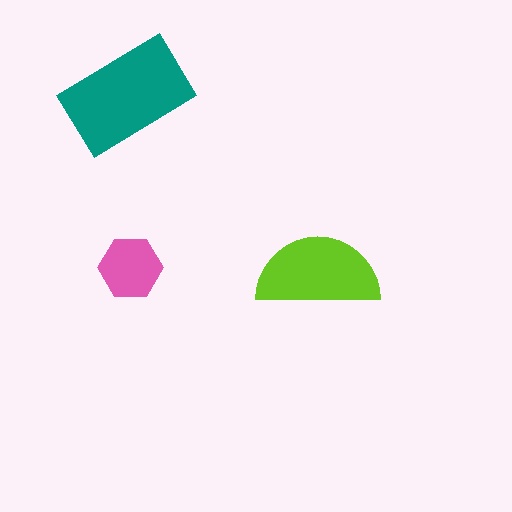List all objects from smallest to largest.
The pink hexagon, the lime semicircle, the teal rectangle.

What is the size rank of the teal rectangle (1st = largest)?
1st.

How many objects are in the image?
There are 3 objects in the image.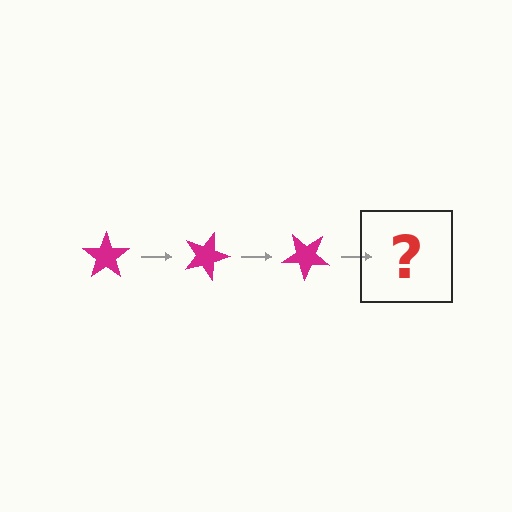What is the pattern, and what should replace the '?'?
The pattern is that the star rotates 20 degrees each step. The '?' should be a magenta star rotated 60 degrees.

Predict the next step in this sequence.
The next step is a magenta star rotated 60 degrees.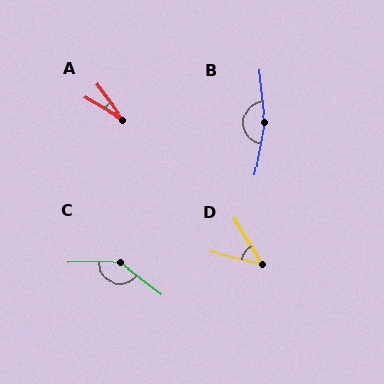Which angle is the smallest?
A, at approximately 24 degrees.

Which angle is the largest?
B, at approximately 164 degrees.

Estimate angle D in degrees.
Approximately 45 degrees.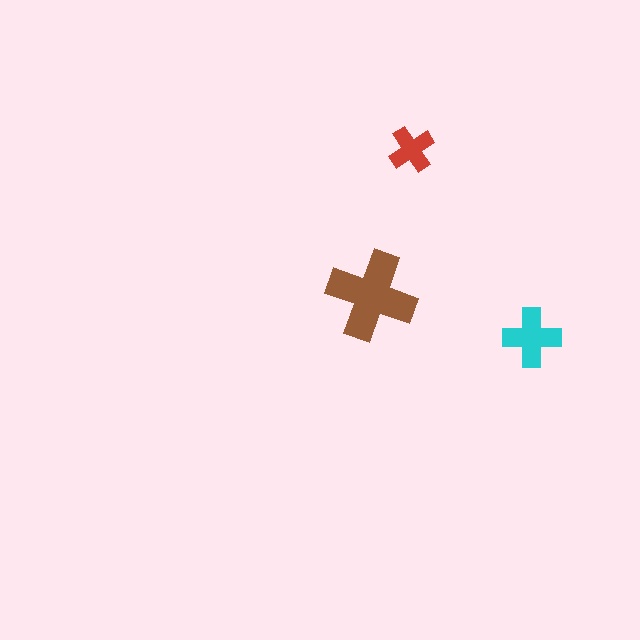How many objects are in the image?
There are 3 objects in the image.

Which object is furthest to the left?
The brown cross is leftmost.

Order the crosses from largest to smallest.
the brown one, the cyan one, the red one.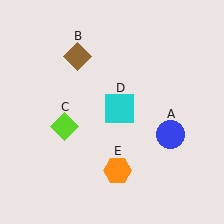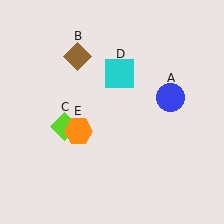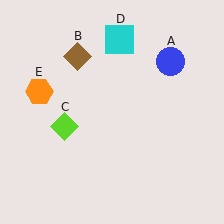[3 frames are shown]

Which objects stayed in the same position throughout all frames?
Brown diamond (object B) and lime diamond (object C) remained stationary.